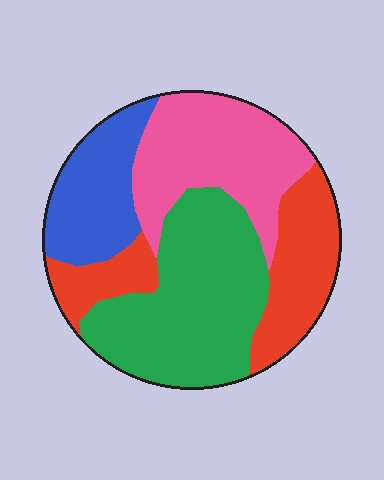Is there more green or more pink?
Green.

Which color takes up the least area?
Blue, at roughly 15%.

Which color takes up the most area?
Green, at roughly 35%.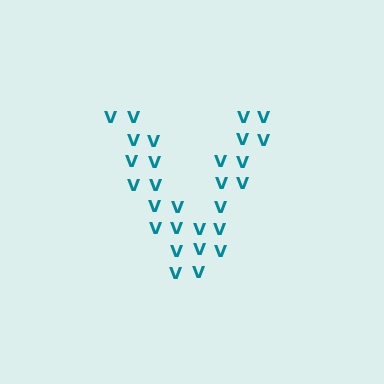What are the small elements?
The small elements are letter V's.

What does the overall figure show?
The overall figure shows the letter V.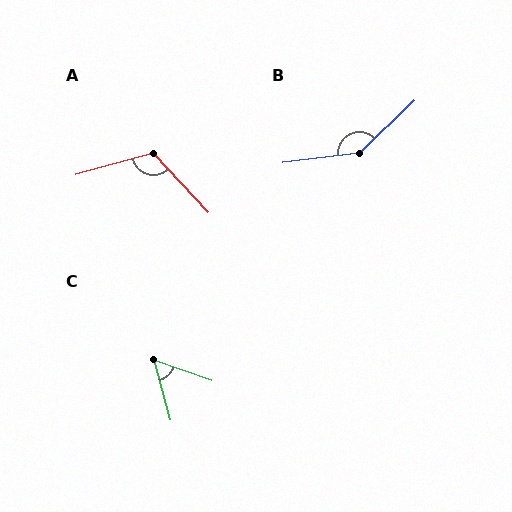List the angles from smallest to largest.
C (55°), A (117°), B (143°).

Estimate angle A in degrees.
Approximately 117 degrees.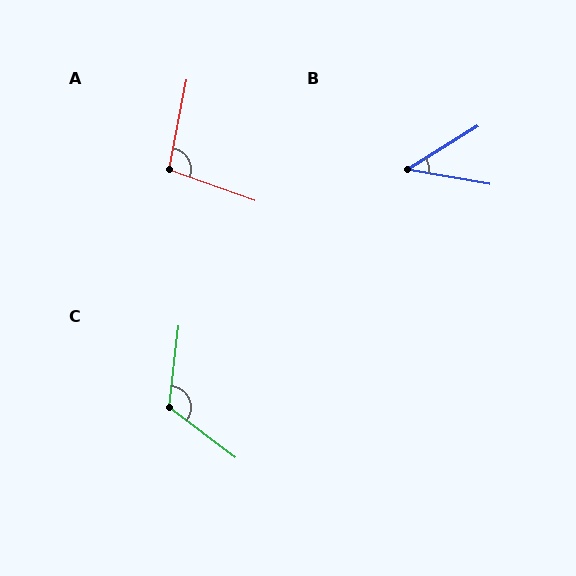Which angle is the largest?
C, at approximately 121 degrees.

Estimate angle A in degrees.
Approximately 99 degrees.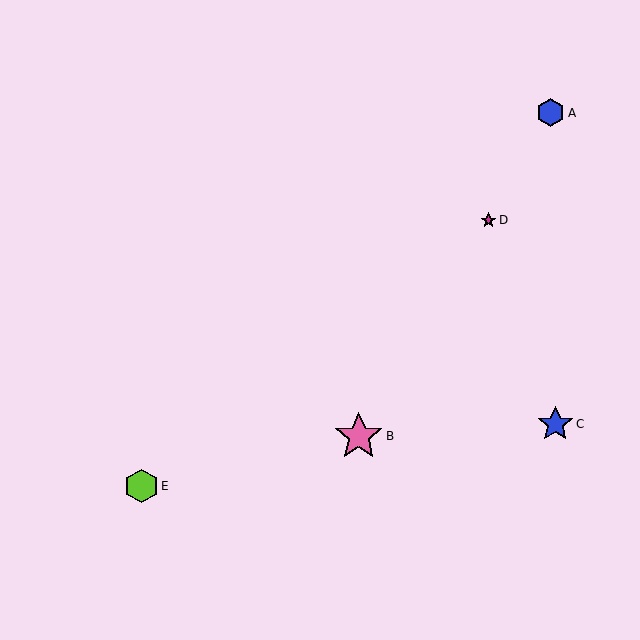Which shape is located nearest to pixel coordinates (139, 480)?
The lime hexagon (labeled E) at (141, 486) is nearest to that location.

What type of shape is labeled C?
Shape C is a blue star.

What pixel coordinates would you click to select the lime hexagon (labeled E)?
Click at (141, 486) to select the lime hexagon E.